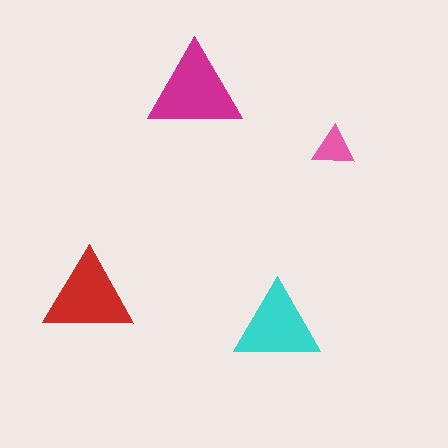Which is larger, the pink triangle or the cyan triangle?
The cyan one.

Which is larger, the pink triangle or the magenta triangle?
The magenta one.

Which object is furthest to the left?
The red triangle is leftmost.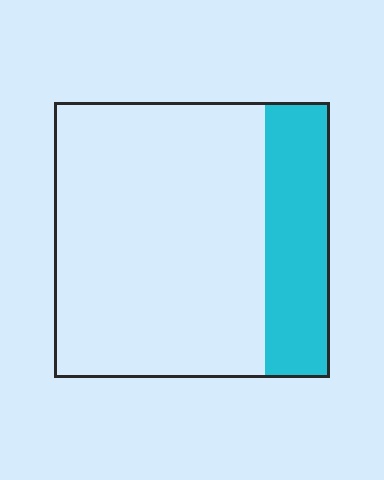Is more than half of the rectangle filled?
No.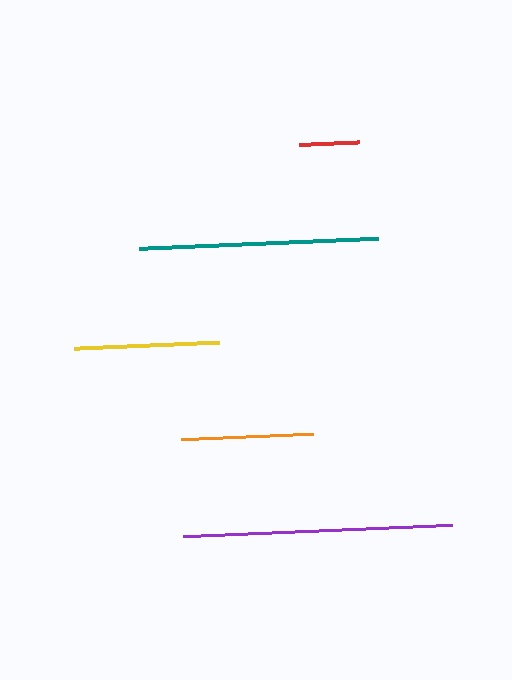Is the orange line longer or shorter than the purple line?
The purple line is longer than the orange line.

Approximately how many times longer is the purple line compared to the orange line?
The purple line is approximately 2.0 times the length of the orange line.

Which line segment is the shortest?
The red line is the shortest at approximately 60 pixels.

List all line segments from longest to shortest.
From longest to shortest: purple, teal, yellow, orange, red.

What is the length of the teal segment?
The teal segment is approximately 240 pixels long.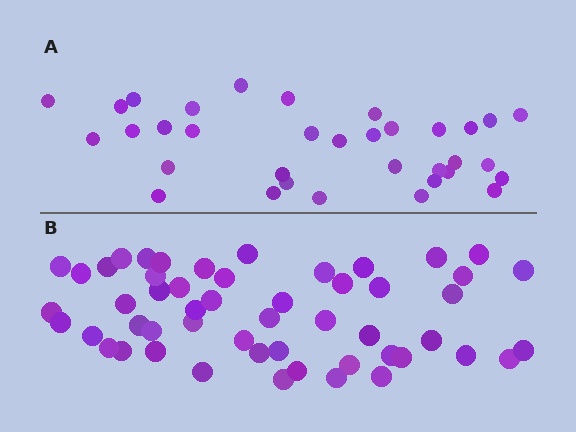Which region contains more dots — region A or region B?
Region B (the bottom region) has more dots.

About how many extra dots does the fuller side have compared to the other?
Region B has approximately 20 more dots than region A.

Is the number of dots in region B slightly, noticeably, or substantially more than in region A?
Region B has substantially more. The ratio is roughly 1.5 to 1.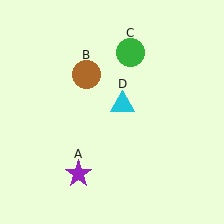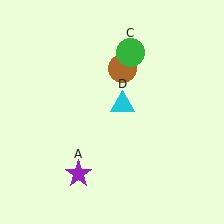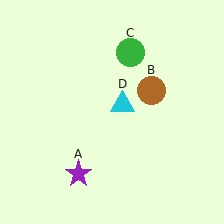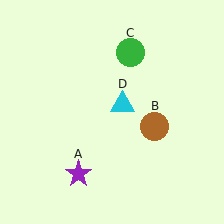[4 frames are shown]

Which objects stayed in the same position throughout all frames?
Purple star (object A) and green circle (object C) and cyan triangle (object D) remained stationary.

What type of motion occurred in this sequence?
The brown circle (object B) rotated clockwise around the center of the scene.